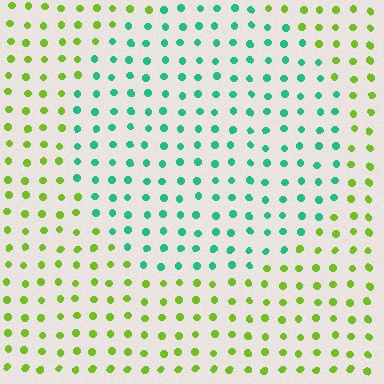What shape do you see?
I see a circle.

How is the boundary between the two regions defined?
The boundary is defined purely by a slight shift in hue (about 66 degrees). Spacing, size, and orientation are identical on both sides.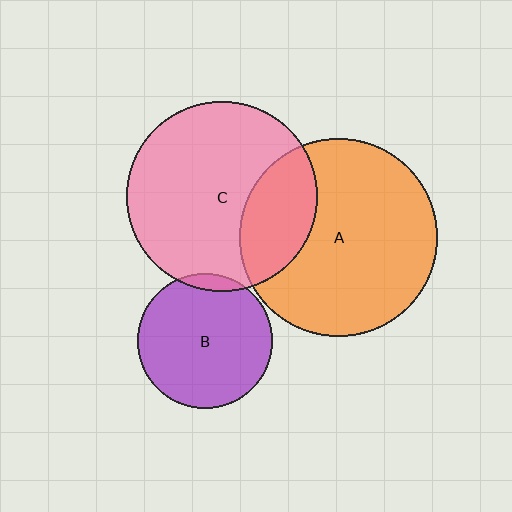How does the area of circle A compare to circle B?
Approximately 2.2 times.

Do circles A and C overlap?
Yes.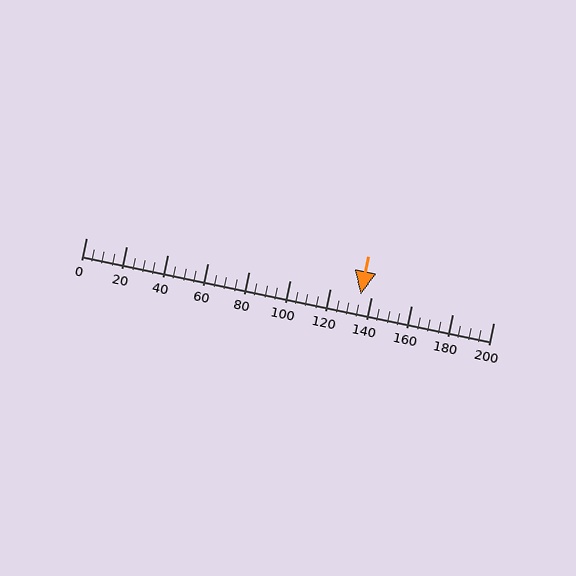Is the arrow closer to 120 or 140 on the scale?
The arrow is closer to 140.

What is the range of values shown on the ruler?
The ruler shows values from 0 to 200.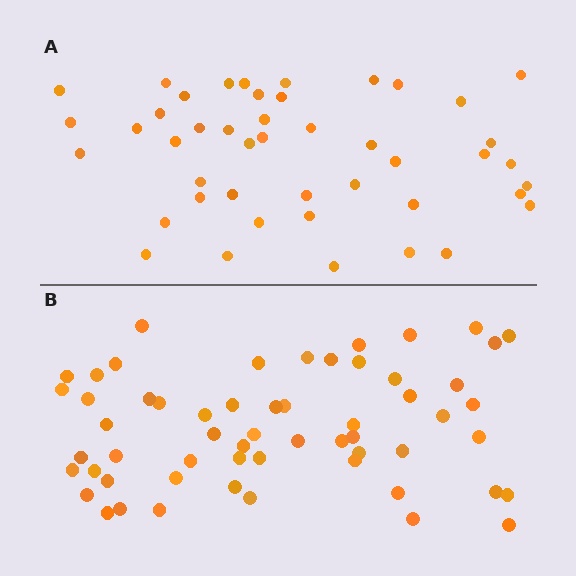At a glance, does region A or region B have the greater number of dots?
Region B (the bottom region) has more dots.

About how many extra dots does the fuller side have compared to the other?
Region B has approximately 15 more dots than region A.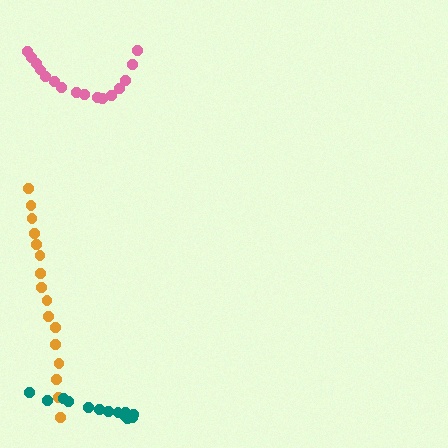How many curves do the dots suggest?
There are 3 distinct paths.